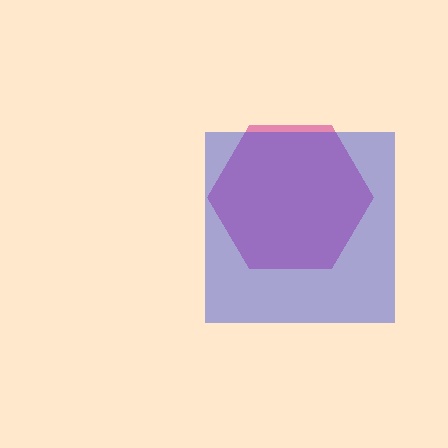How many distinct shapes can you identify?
There are 2 distinct shapes: a magenta hexagon, a blue square.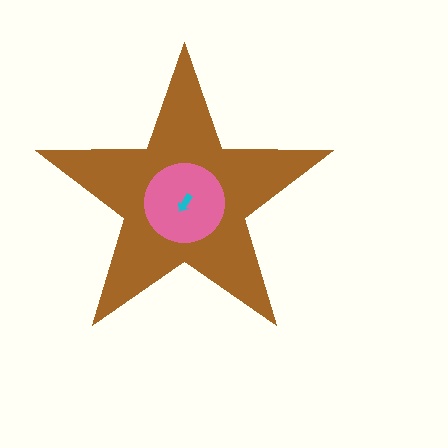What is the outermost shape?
The brown star.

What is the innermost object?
The cyan arrow.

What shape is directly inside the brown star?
The pink circle.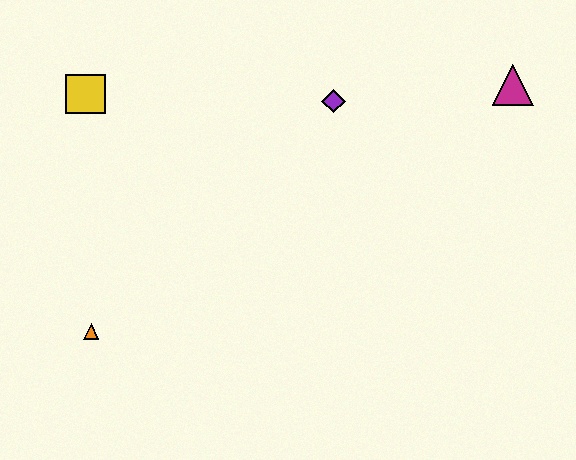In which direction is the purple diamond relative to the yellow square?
The purple diamond is to the right of the yellow square.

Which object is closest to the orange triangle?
The yellow square is closest to the orange triangle.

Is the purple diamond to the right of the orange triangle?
Yes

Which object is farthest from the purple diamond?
The orange triangle is farthest from the purple diamond.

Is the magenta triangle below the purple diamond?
No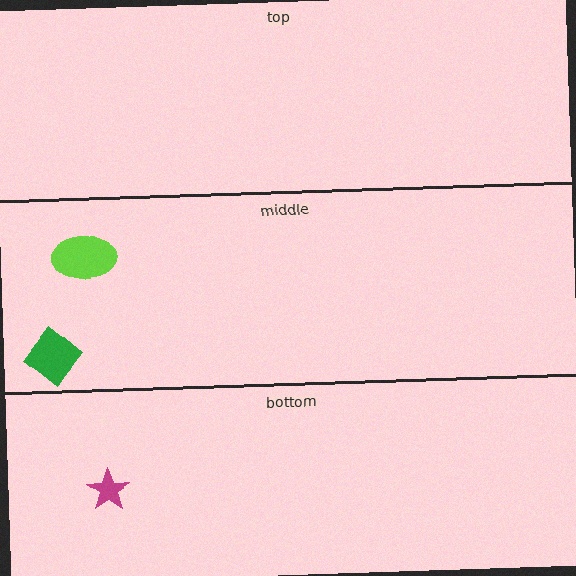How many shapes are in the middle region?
2.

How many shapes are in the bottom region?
1.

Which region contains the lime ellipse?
The middle region.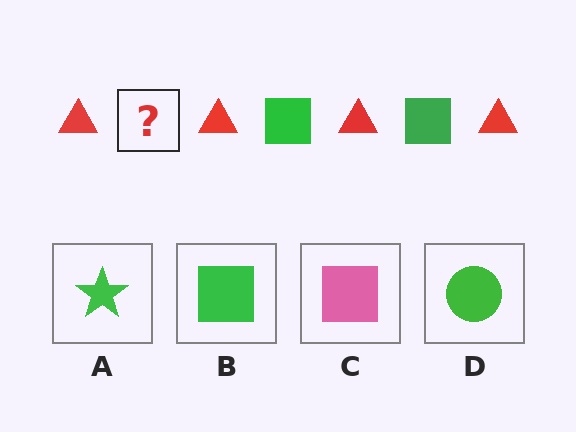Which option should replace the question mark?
Option B.